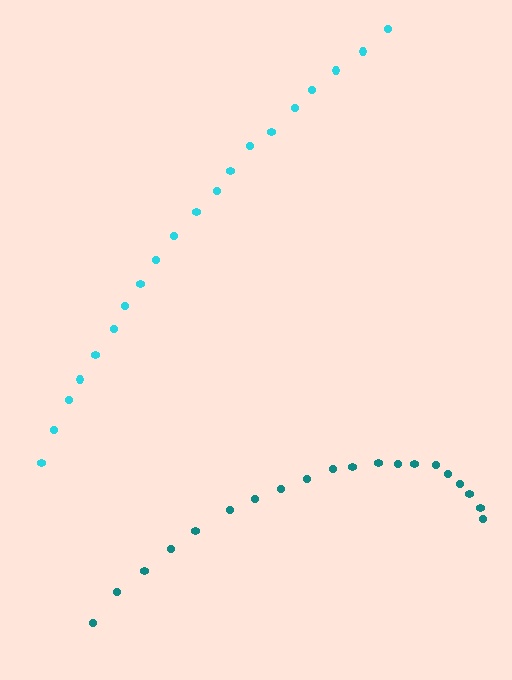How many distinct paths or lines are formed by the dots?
There are 2 distinct paths.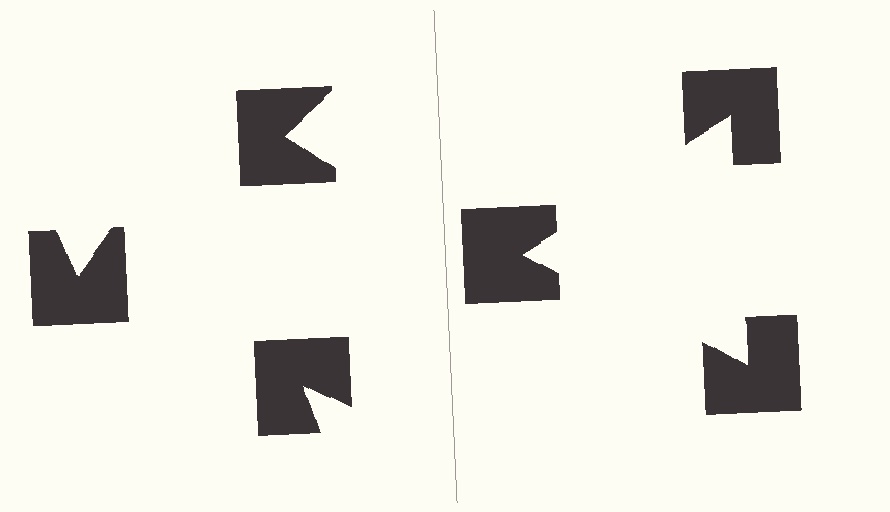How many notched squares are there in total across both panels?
6 — 3 on each side.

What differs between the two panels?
The notched squares are positioned identically on both sides; only the wedge orientations differ. On the right they align to a triangle; on the left they are misaligned.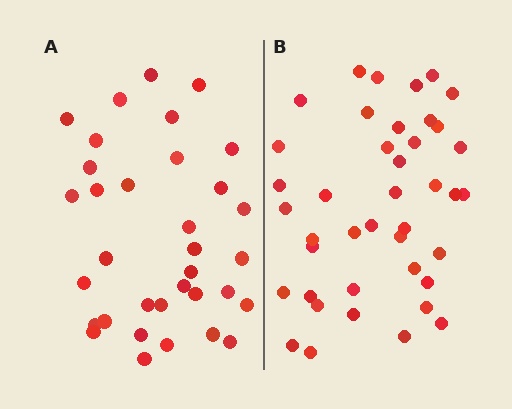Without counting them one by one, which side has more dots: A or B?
Region B (the right region) has more dots.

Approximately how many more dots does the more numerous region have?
Region B has roughly 8 or so more dots than region A.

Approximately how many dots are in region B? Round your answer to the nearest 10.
About 40 dots. (The exact count is 41, which rounds to 40.)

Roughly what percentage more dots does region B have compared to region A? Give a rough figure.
About 20% more.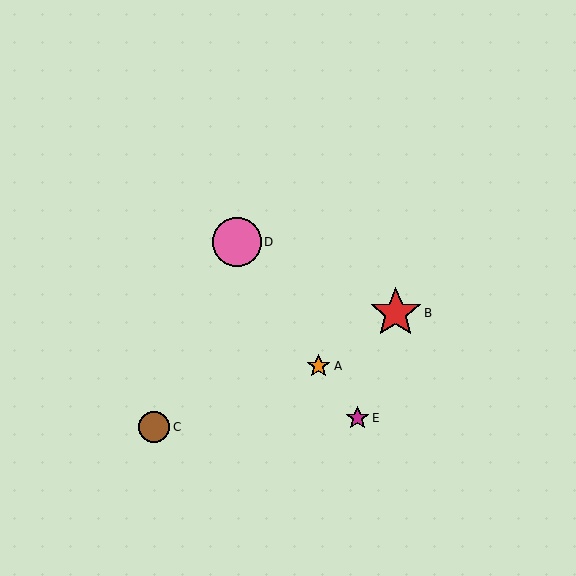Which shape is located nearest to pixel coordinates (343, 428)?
The magenta star (labeled E) at (357, 418) is nearest to that location.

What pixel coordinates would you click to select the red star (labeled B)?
Click at (396, 313) to select the red star B.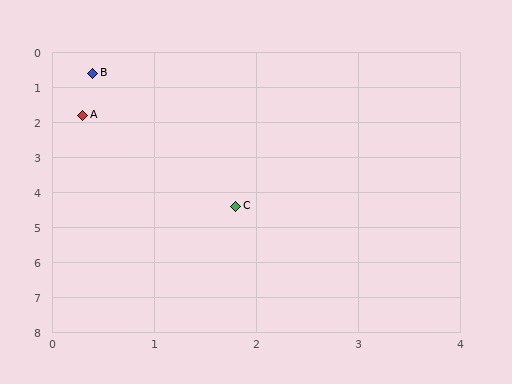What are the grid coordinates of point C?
Point C is at approximately (1.8, 4.4).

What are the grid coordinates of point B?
Point B is at approximately (0.4, 0.6).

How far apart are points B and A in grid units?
Points B and A are about 1.2 grid units apart.